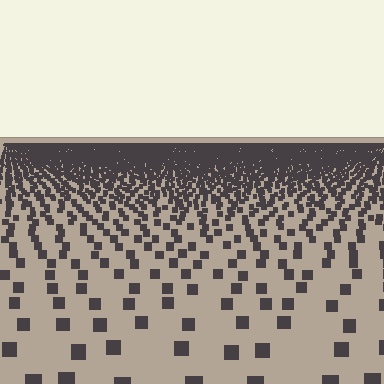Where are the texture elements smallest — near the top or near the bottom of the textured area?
Near the top.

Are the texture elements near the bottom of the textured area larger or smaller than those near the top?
Larger. Near the bottom, elements are closer to the viewer and appear at a bigger on-screen size.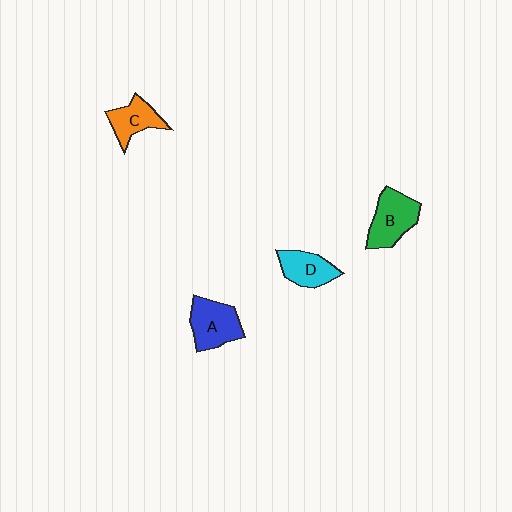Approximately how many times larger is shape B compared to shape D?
Approximately 1.3 times.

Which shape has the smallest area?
Shape C (orange).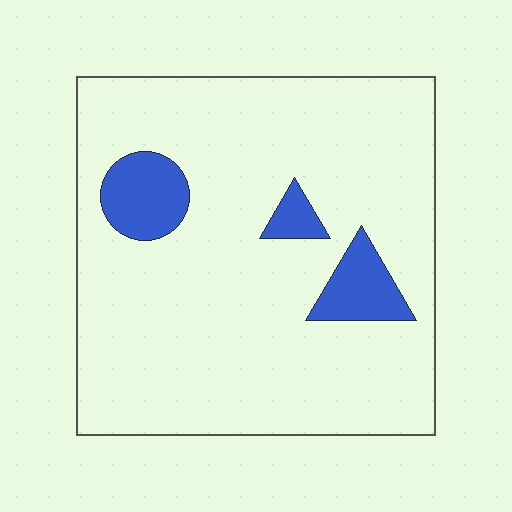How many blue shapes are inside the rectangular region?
3.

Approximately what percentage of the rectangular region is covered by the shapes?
Approximately 10%.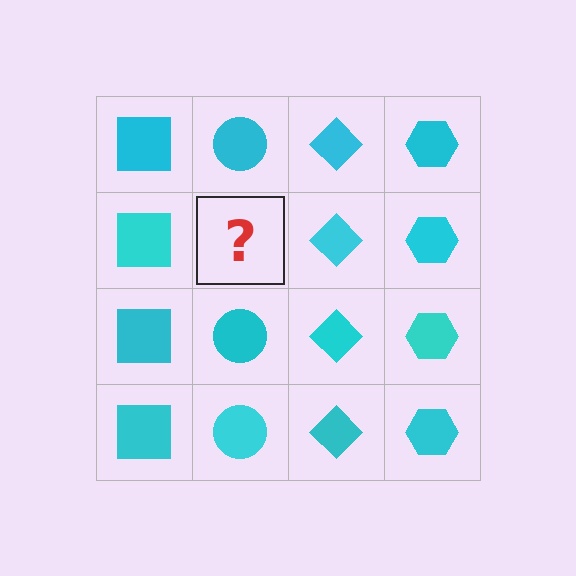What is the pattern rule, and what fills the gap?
The rule is that each column has a consistent shape. The gap should be filled with a cyan circle.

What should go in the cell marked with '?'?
The missing cell should contain a cyan circle.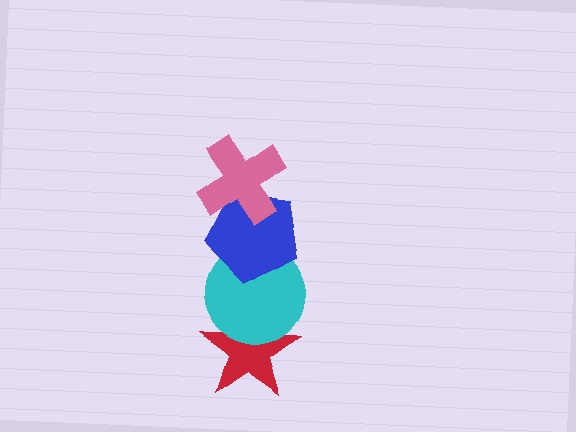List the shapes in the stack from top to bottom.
From top to bottom: the pink cross, the blue pentagon, the cyan circle, the red star.